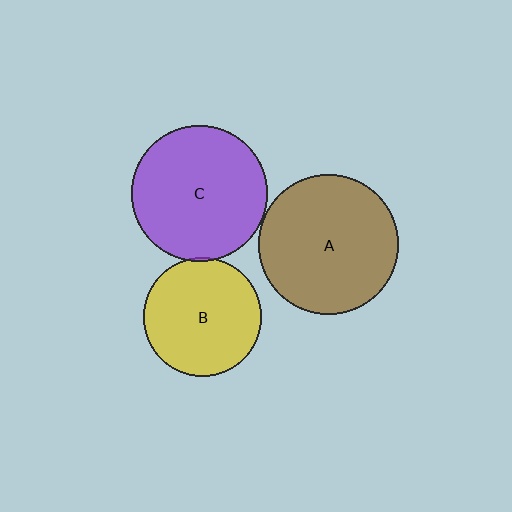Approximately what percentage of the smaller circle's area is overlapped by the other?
Approximately 5%.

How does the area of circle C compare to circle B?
Approximately 1.3 times.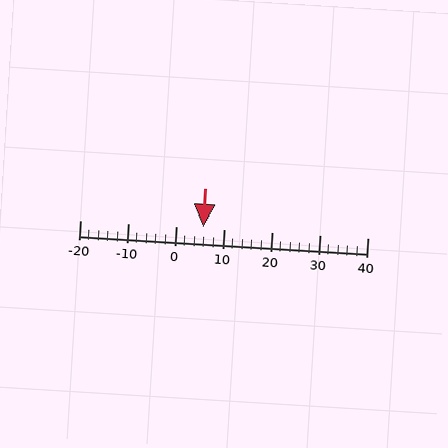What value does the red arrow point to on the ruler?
The red arrow points to approximately 6.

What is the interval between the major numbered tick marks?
The major tick marks are spaced 10 units apart.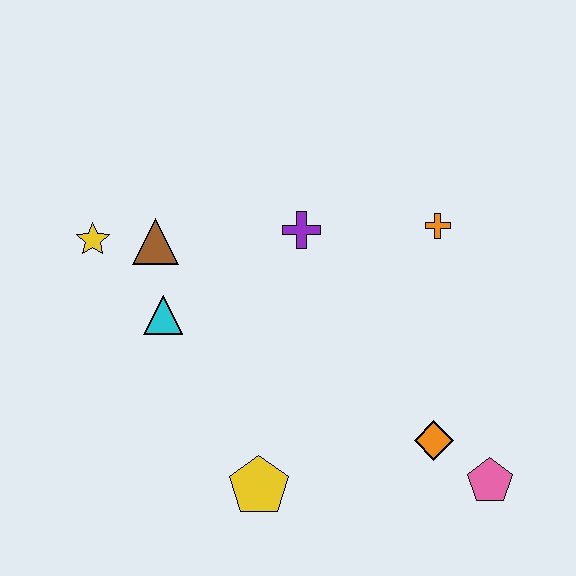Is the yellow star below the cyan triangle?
No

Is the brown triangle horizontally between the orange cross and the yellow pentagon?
No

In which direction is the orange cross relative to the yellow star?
The orange cross is to the right of the yellow star.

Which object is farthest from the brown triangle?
The pink pentagon is farthest from the brown triangle.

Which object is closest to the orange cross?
The purple cross is closest to the orange cross.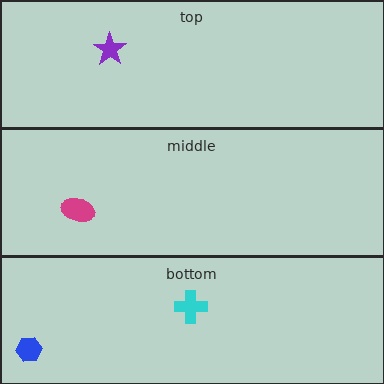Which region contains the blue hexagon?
The bottom region.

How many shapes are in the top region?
1.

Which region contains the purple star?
The top region.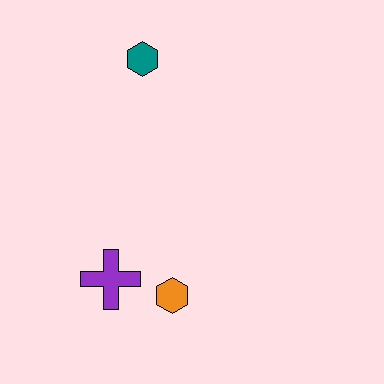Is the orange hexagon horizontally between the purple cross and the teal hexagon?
No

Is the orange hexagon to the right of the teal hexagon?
Yes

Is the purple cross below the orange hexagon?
No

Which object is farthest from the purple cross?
The teal hexagon is farthest from the purple cross.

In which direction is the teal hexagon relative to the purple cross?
The teal hexagon is above the purple cross.